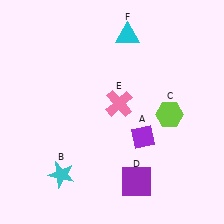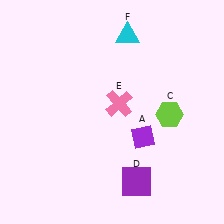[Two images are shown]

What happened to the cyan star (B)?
The cyan star (B) was removed in Image 2. It was in the bottom-left area of Image 1.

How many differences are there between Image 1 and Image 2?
There is 1 difference between the two images.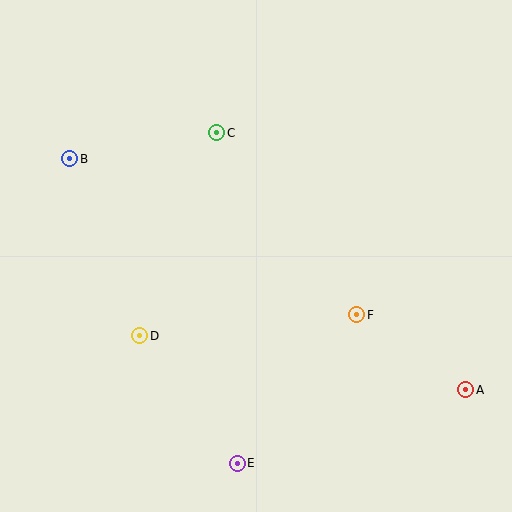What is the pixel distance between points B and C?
The distance between B and C is 149 pixels.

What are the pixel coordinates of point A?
Point A is at (466, 390).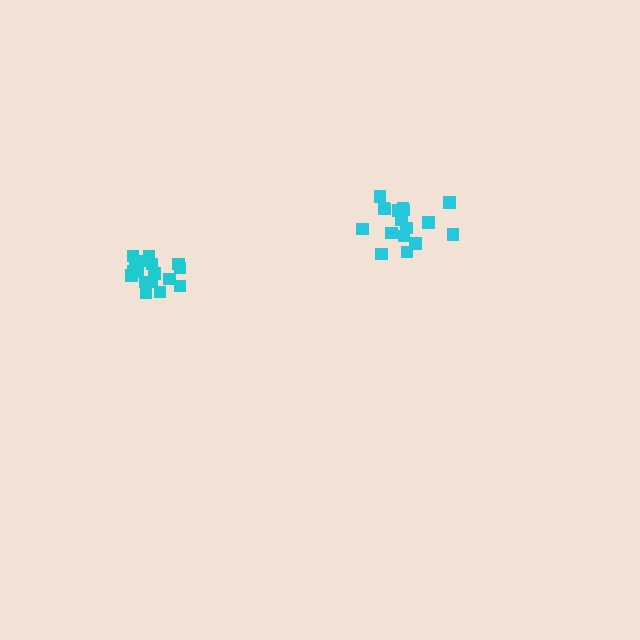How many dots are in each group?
Group 1: 18 dots, Group 2: 18 dots (36 total).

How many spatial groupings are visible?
There are 2 spatial groupings.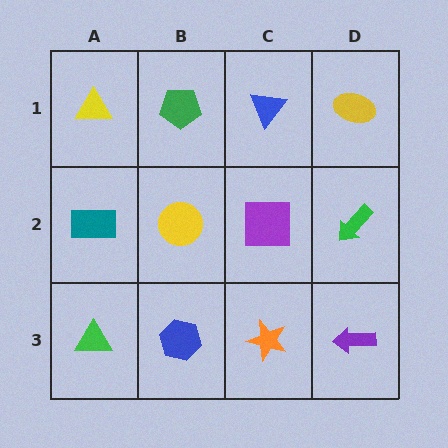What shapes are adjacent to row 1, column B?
A yellow circle (row 2, column B), a yellow triangle (row 1, column A), a blue triangle (row 1, column C).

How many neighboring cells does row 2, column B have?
4.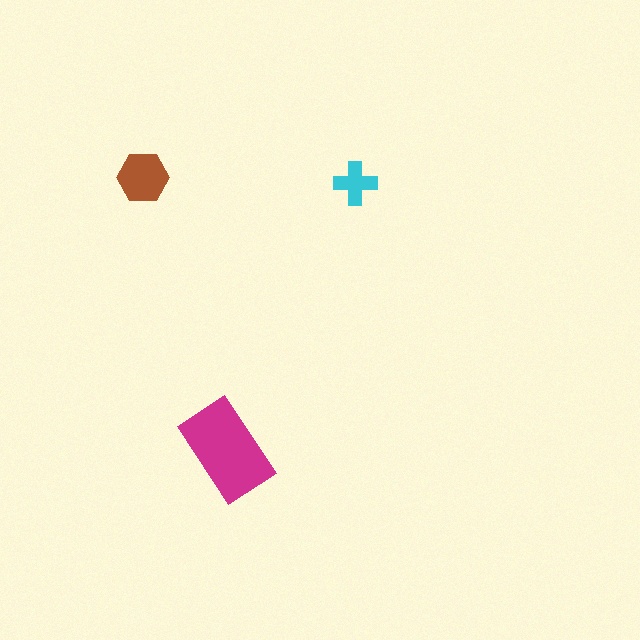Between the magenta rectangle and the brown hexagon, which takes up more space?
The magenta rectangle.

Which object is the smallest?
The cyan cross.